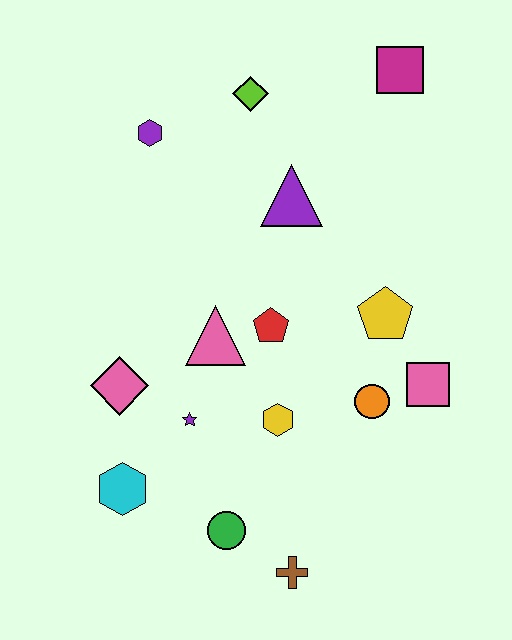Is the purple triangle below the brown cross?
No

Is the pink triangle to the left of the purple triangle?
Yes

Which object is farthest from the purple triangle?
The brown cross is farthest from the purple triangle.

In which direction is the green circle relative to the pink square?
The green circle is to the left of the pink square.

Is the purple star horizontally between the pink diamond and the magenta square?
Yes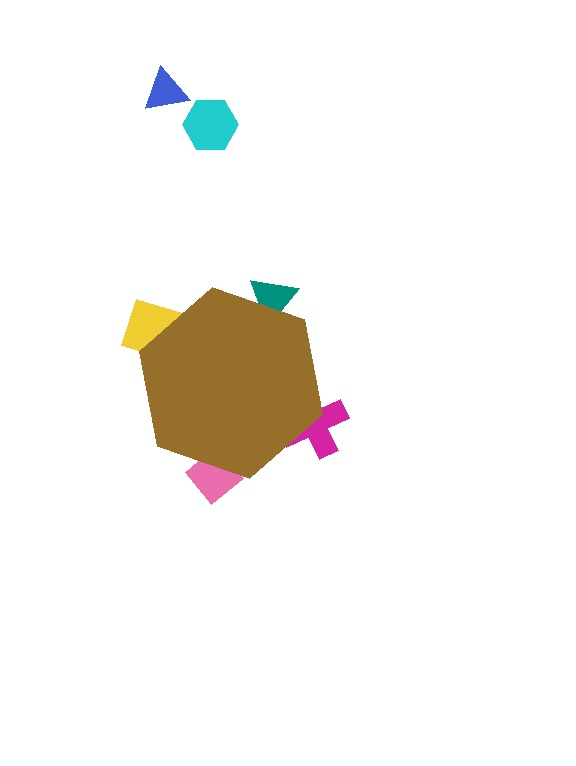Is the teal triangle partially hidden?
Yes, the teal triangle is partially hidden behind the brown hexagon.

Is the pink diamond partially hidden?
Yes, the pink diamond is partially hidden behind the brown hexagon.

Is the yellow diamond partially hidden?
Yes, the yellow diamond is partially hidden behind the brown hexagon.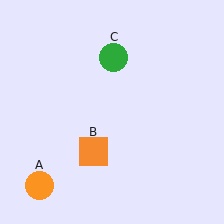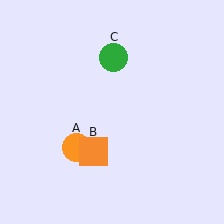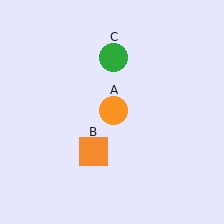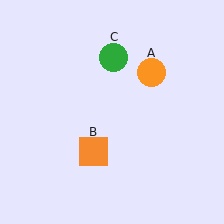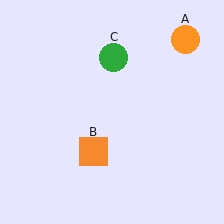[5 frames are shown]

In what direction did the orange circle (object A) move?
The orange circle (object A) moved up and to the right.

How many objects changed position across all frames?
1 object changed position: orange circle (object A).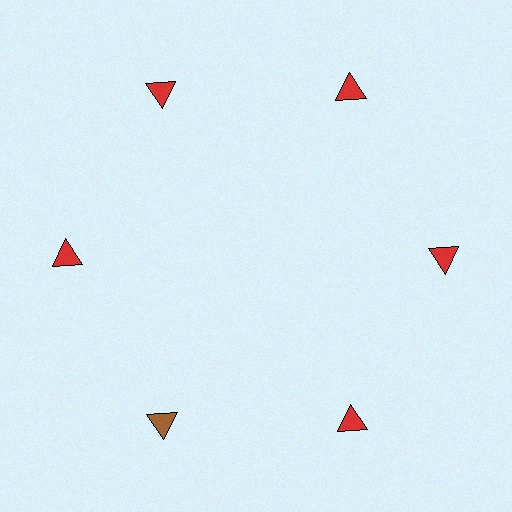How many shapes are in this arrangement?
There are 6 shapes arranged in a ring pattern.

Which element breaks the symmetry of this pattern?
The brown triangle at roughly the 7 o'clock position breaks the symmetry. All other shapes are red triangles.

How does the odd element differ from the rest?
It has a different color: brown instead of red.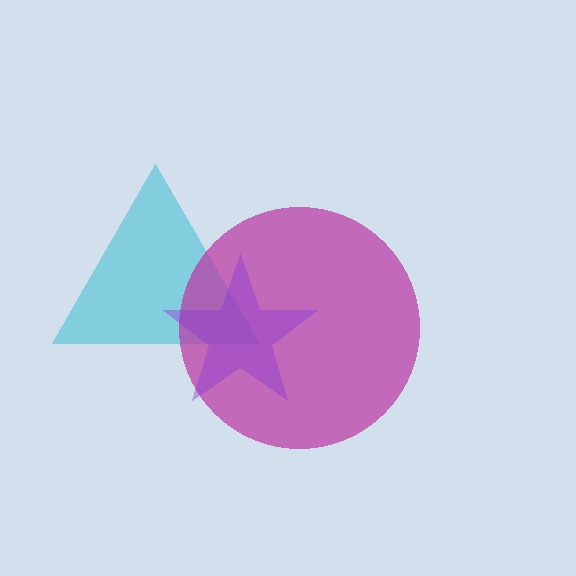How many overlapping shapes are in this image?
There are 3 overlapping shapes in the image.